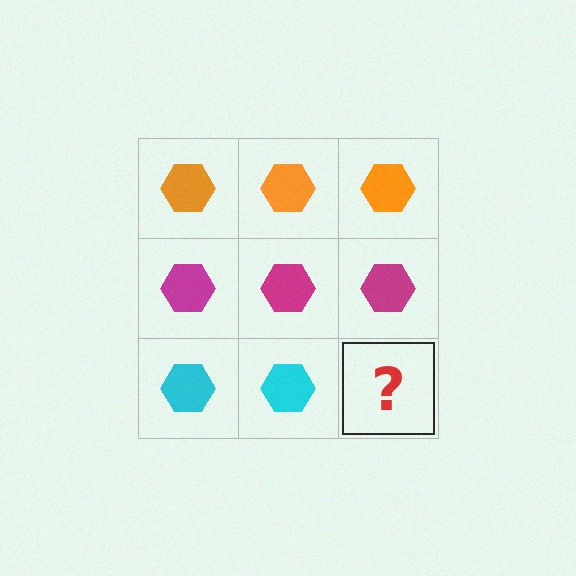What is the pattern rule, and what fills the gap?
The rule is that each row has a consistent color. The gap should be filled with a cyan hexagon.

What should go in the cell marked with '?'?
The missing cell should contain a cyan hexagon.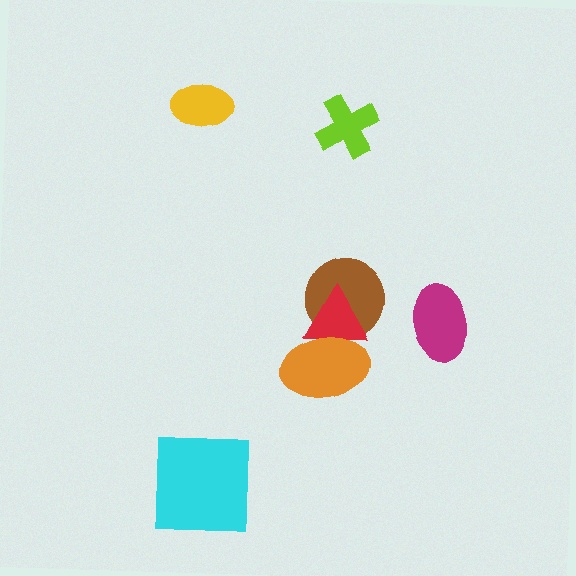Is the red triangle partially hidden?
Yes, it is partially covered by another shape.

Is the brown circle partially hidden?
Yes, it is partially covered by another shape.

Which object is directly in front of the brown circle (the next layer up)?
The red triangle is directly in front of the brown circle.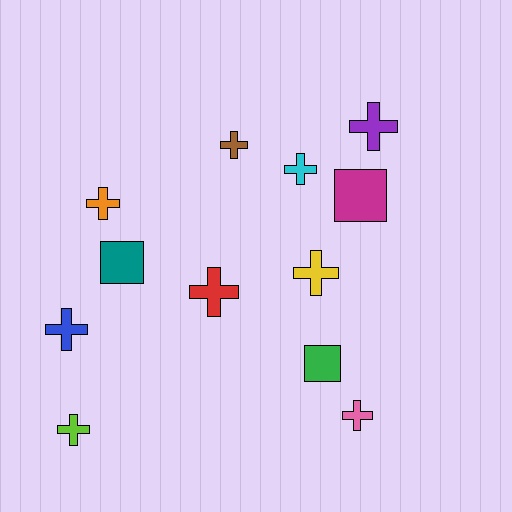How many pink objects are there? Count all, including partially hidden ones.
There is 1 pink object.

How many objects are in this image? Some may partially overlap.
There are 12 objects.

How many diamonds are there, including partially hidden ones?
There are no diamonds.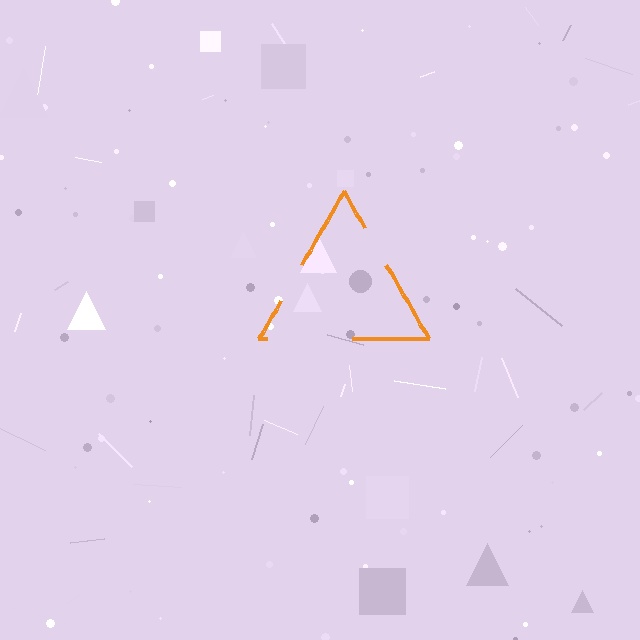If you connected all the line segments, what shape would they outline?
They would outline a triangle.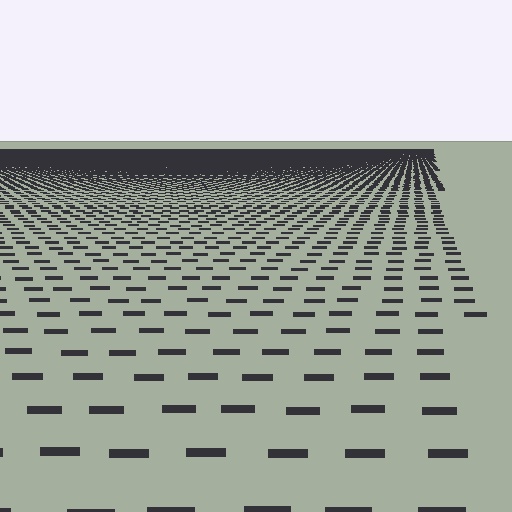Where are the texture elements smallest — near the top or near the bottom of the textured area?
Near the top.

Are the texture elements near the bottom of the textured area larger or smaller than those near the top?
Larger. Near the bottom, elements are closer to the viewer and appear at a bigger on-screen size.